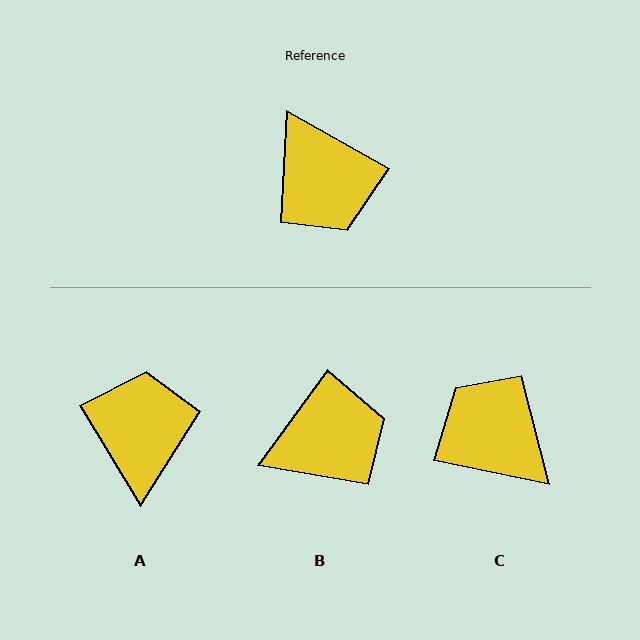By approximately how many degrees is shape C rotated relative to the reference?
Approximately 163 degrees clockwise.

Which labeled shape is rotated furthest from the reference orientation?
C, about 163 degrees away.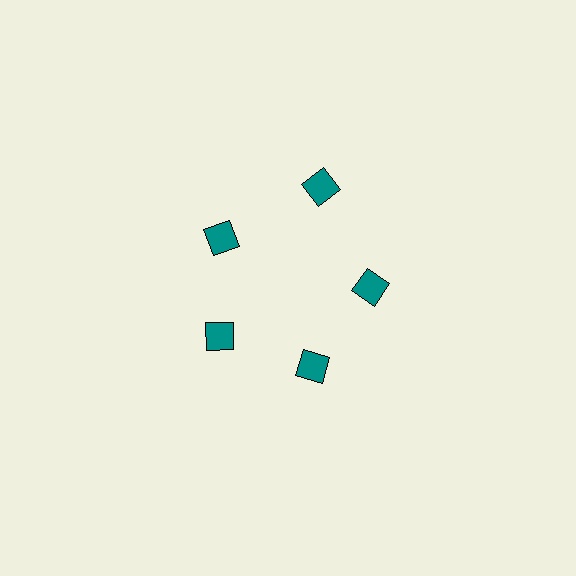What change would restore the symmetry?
The symmetry would be restored by moving it inward, back onto the ring so that all 5 diamonds sit at equal angles and equal distance from the center.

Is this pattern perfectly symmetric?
No. The 5 teal diamonds are arranged in a ring, but one element near the 1 o'clock position is pushed outward from the center, breaking the 5-fold rotational symmetry.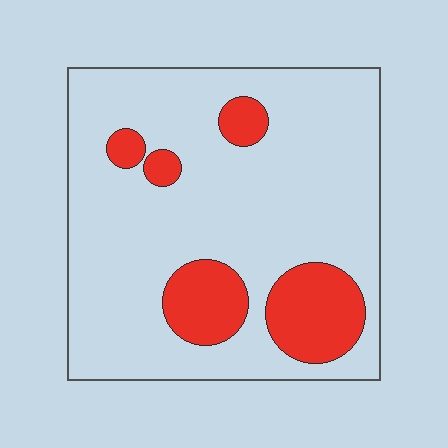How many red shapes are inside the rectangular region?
5.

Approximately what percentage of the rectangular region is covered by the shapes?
Approximately 20%.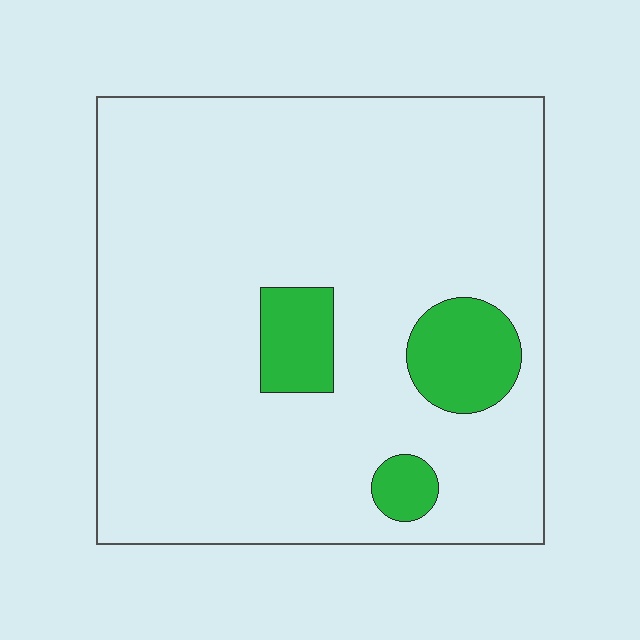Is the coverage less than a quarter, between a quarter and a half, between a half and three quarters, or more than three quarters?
Less than a quarter.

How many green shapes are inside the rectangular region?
3.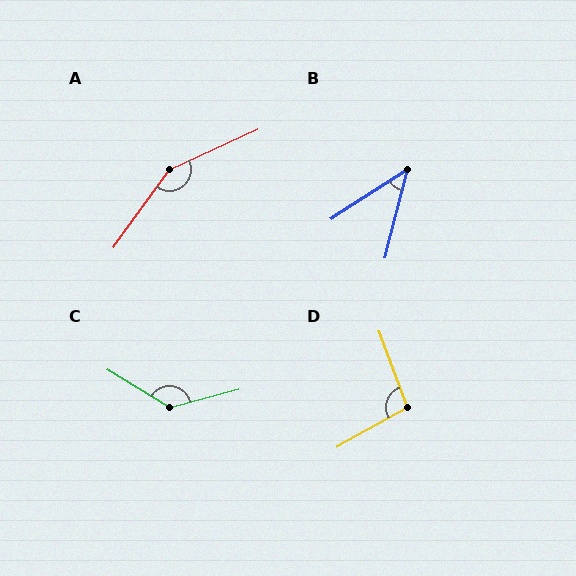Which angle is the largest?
A, at approximately 150 degrees.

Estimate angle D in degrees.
Approximately 99 degrees.